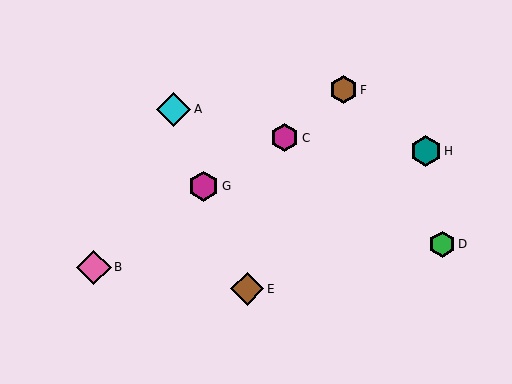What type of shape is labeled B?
Shape B is a pink diamond.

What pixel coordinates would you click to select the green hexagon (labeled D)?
Click at (442, 244) to select the green hexagon D.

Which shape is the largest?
The pink diamond (labeled B) is the largest.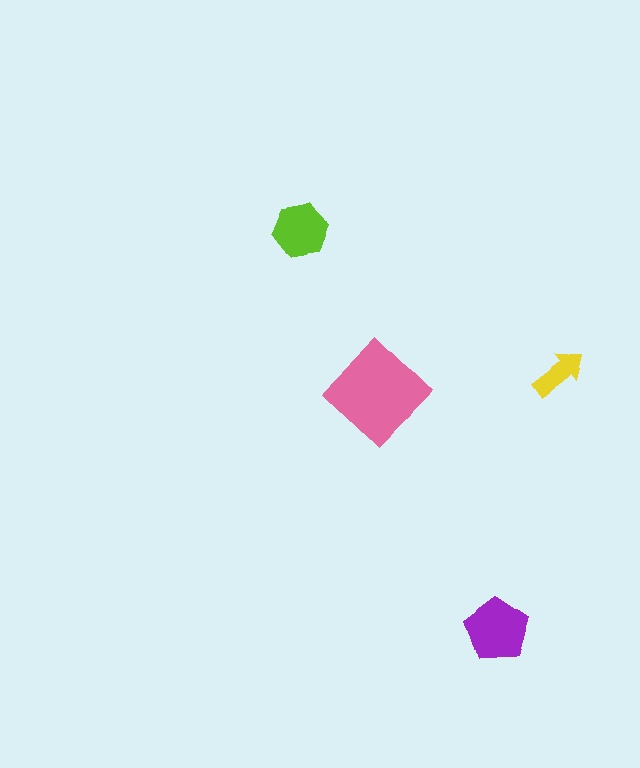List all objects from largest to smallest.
The pink diamond, the purple pentagon, the lime hexagon, the yellow arrow.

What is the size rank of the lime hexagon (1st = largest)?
3rd.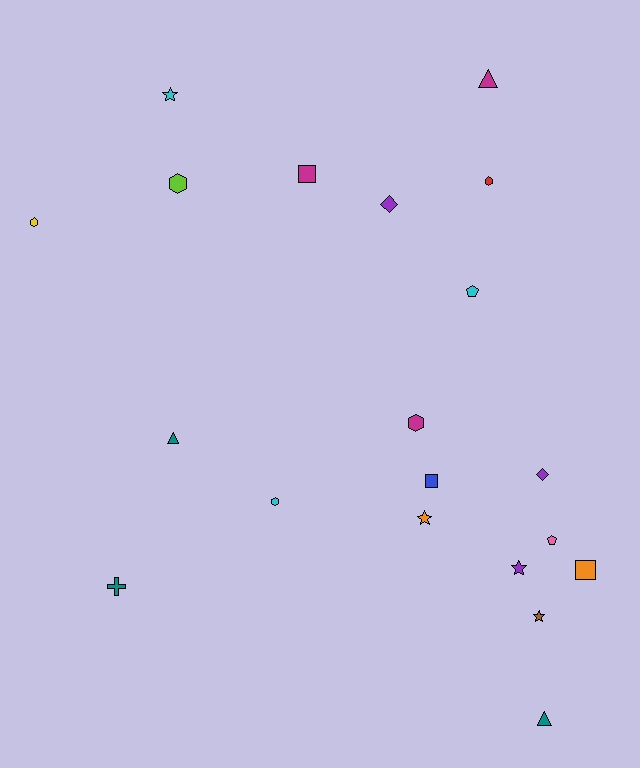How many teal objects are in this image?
There are 3 teal objects.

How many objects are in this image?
There are 20 objects.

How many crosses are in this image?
There is 1 cross.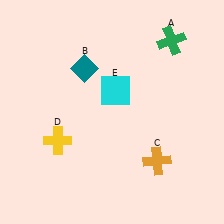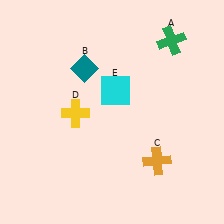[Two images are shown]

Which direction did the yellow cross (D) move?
The yellow cross (D) moved up.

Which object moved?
The yellow cross (D) moved up.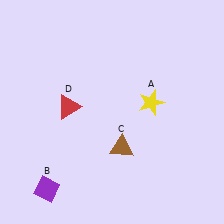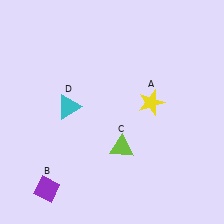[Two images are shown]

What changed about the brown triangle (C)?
In Image 1, C is brown. In Image 2, it changed to lime.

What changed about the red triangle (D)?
In Image 1, D is red. In Image 2, it changed to cyan.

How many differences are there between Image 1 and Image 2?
There are 2 differences between the two images.